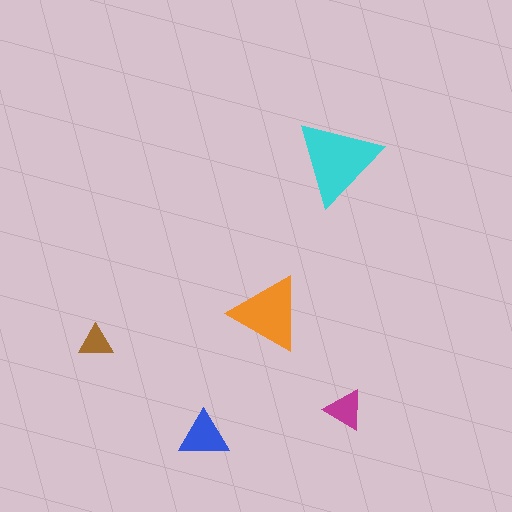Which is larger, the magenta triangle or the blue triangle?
The blue one.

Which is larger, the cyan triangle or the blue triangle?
The cyan one.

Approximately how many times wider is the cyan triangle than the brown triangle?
About 2.5 times wider.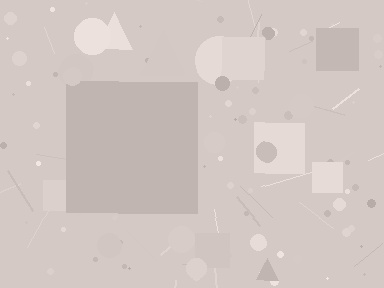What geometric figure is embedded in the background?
A square is embedded in the background.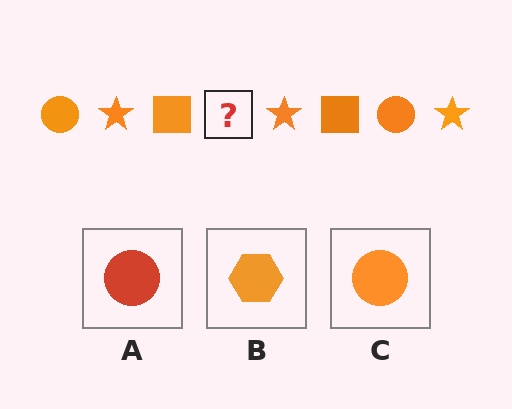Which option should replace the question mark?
Option C.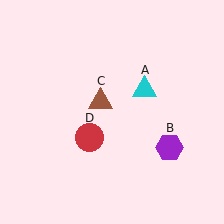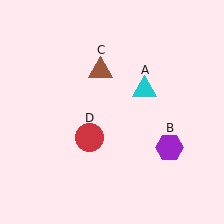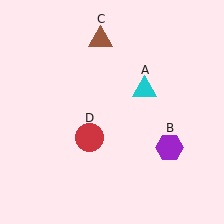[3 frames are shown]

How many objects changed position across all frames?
1 object changed position: brown triangle (object C).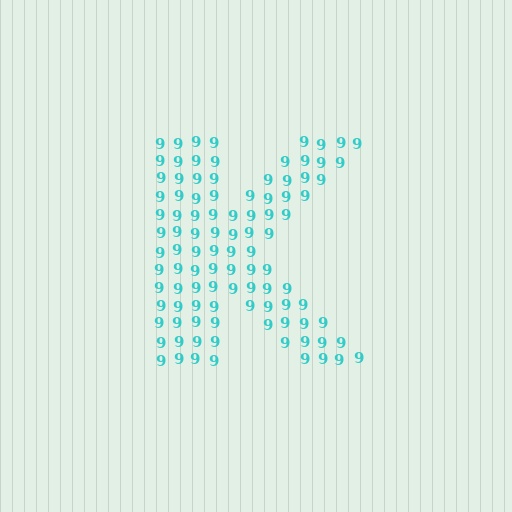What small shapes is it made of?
It is made of small digit 9's.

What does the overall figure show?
The overall figure shows the letter K.